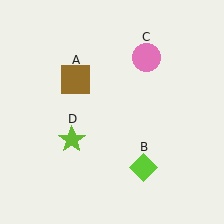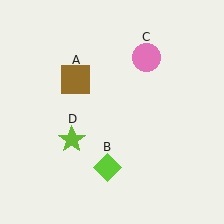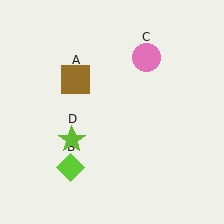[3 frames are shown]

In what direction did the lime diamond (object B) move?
The lime diamond (object B) moved left.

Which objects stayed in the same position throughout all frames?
Brown square (object A) and pink circle (object C) and lime star (object D) remained stationary.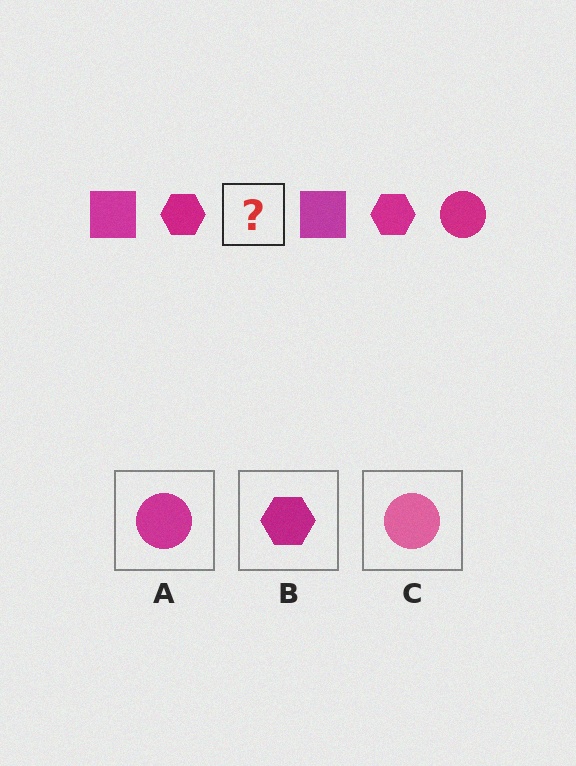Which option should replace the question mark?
Option A.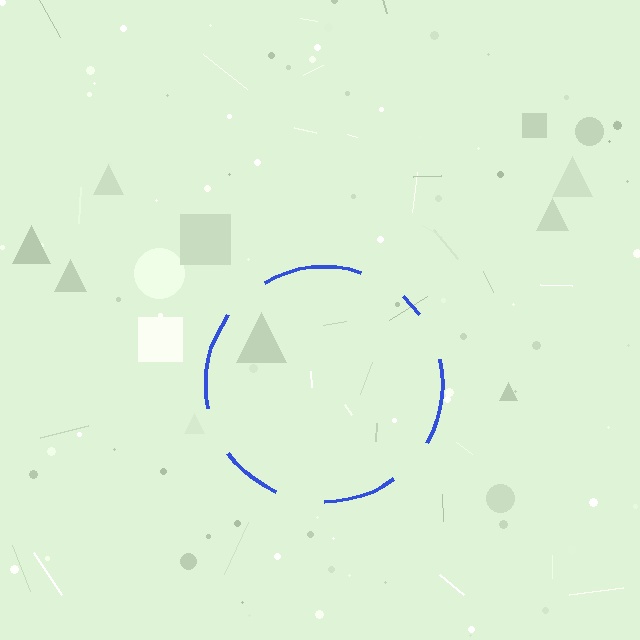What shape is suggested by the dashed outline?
The dashed outline suggests a circle.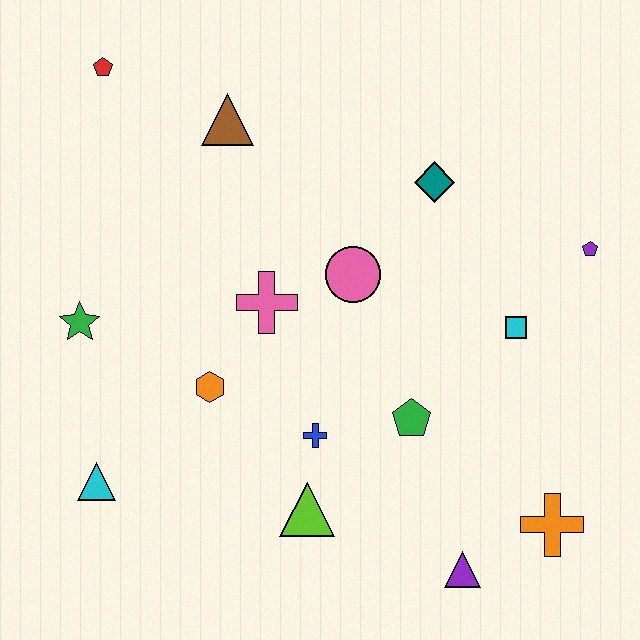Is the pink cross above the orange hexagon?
Yes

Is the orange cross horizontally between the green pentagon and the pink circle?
No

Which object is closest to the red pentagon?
The brown triangle is closest to the red pentagon.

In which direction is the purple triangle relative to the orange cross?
The purple triangle is to the left of the orange cross.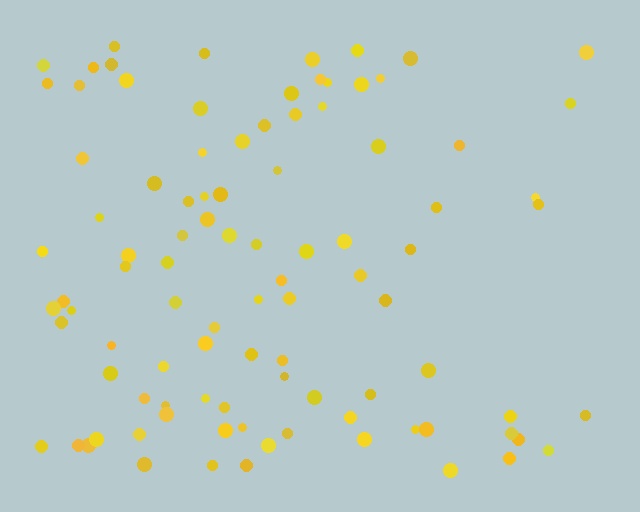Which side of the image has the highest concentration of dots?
The left.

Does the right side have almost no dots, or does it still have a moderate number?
Still a moderate number, just noticeably fewer than the left.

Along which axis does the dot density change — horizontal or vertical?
Horizontal.